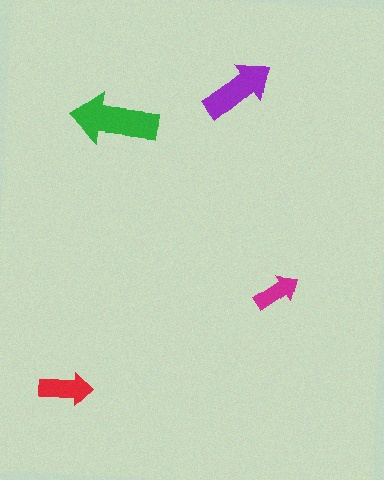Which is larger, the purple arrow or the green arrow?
The green one.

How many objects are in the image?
There are 4 objects in the image.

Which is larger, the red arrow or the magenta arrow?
The red one.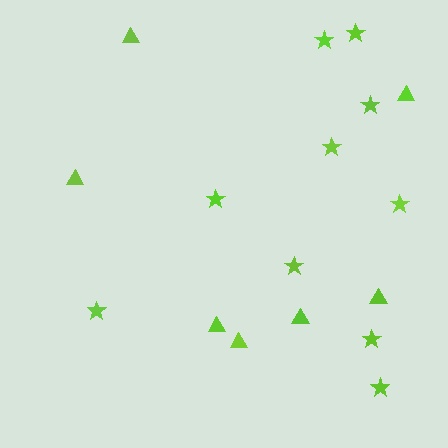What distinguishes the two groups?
There are 2 groups: one group of triangles (7) and one group of stars (10).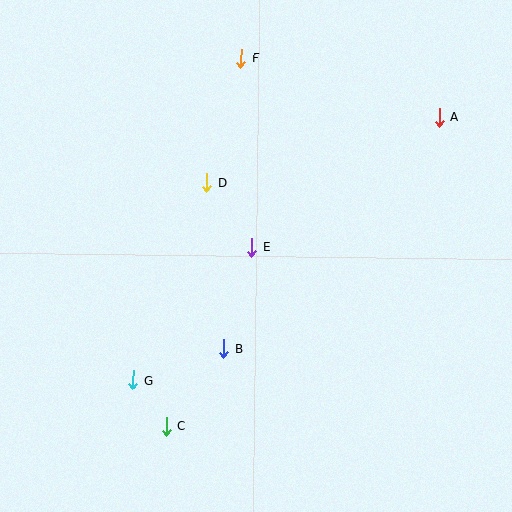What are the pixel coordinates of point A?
Point A is at (439, 118).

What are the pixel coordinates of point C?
Point C is at (166, 426).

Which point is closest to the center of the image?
Point E at (252, 247) is closest to the center.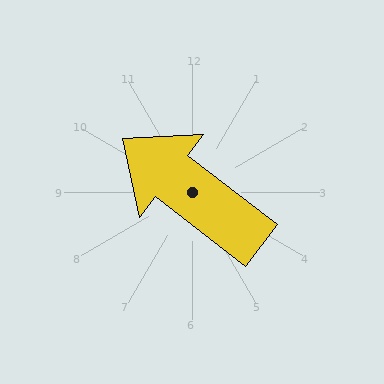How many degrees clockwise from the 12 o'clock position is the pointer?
Approximately 308 degrees.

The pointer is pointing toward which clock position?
Roughly 10 o'clock.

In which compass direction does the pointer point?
Northwest.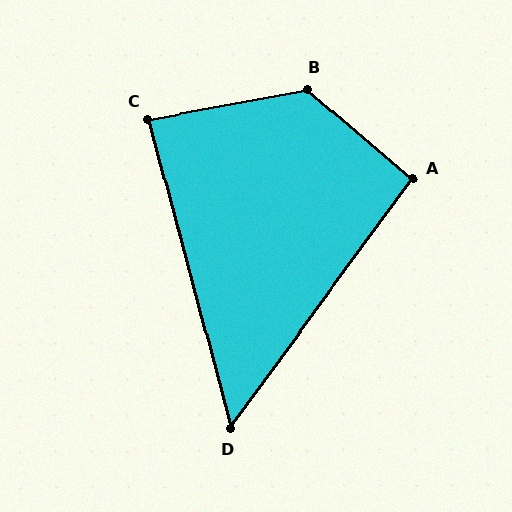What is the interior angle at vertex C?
Approximately 86 degrees (approximately right).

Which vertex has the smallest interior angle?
D, at approximately 51 degrees.